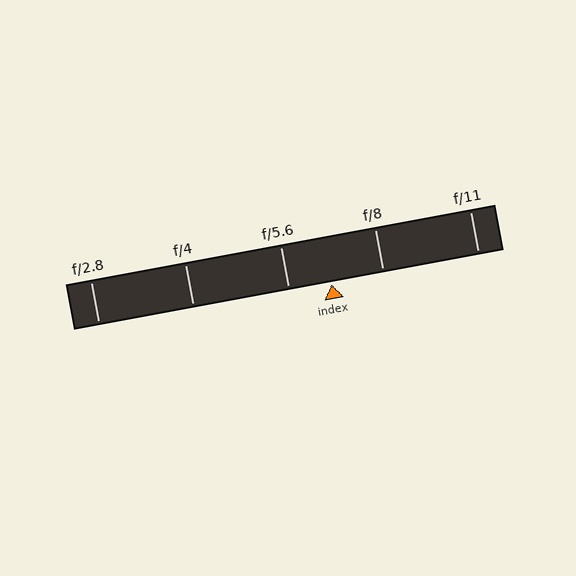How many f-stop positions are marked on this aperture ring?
There are 5 f-stop positions marked.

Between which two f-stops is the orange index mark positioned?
The index mark is between f/5.6 and f/8.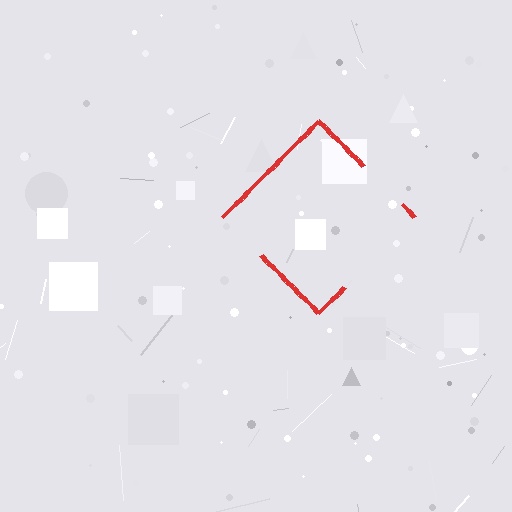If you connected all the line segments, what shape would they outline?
They would outline a diamond.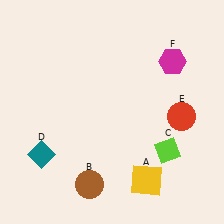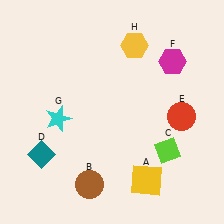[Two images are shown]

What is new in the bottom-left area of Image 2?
A cyan star (G) was added in the bottom-left area of Image 2.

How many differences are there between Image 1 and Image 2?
There are 2 differences between the two images.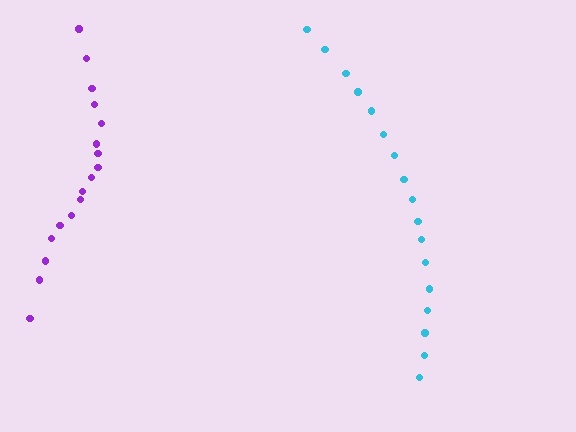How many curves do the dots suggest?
There are 2 distinct paths.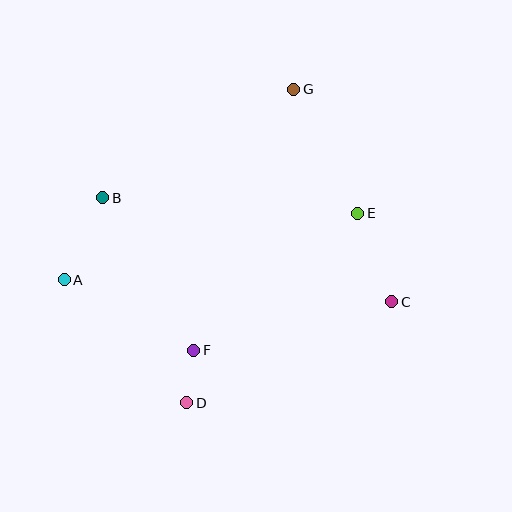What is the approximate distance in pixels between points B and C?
The distance between B and C is approximately 307 pixels.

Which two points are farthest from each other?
Points D and G are farthest from each other.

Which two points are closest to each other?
Points D and F are closest to each other.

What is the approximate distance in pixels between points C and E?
The distance between C and E is approximately 95 pixels.